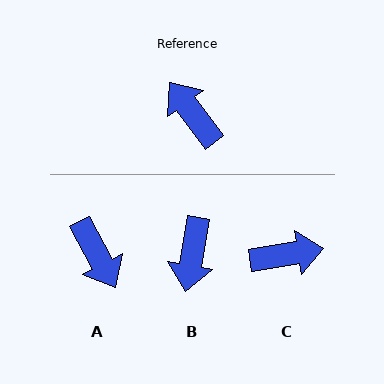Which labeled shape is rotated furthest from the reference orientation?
A, about 172 degrees away.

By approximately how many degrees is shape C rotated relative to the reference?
Approximately 118 degrees clockwise.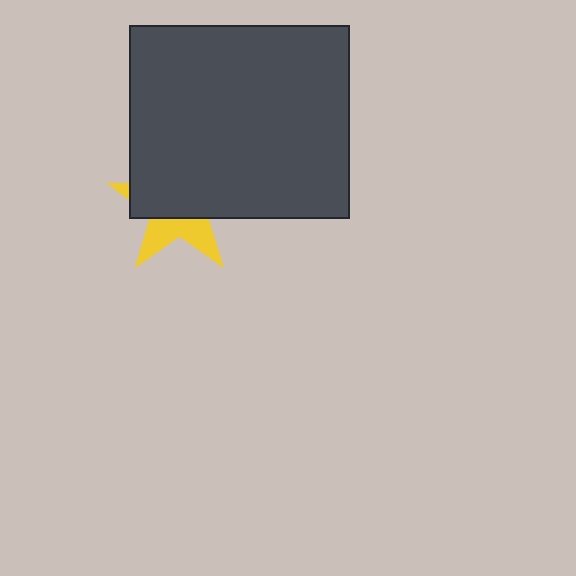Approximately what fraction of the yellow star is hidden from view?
Roughly 64% of the yellow star is hidden behind the dark gray rectangle.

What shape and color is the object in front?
The object in front is a dark gray rectangle.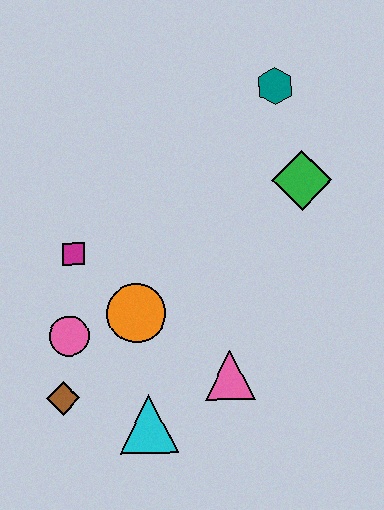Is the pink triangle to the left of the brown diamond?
No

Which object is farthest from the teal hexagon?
The brown diamond is farthest from the teal hexagon.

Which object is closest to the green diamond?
The teal hexagon is closest to the green diamond.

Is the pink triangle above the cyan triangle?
Yes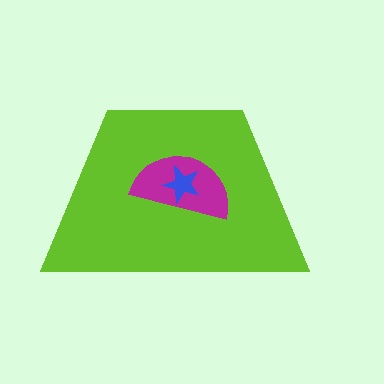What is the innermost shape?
The blue star.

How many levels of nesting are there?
3.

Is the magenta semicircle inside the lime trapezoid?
Yes.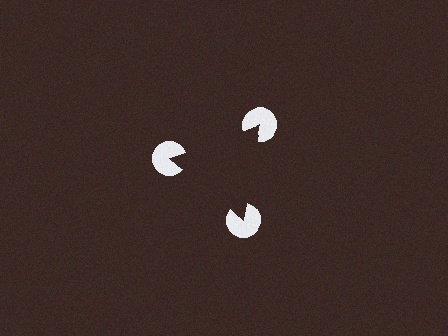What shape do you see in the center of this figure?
An illusory triangle — its edges are inferred from the aligned wedge cuts in the pac-man discs, not physically drawn.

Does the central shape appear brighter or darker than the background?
It typically appears slightly darker than the background, even though no actual brightness change is drawn.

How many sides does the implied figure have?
3 sides.